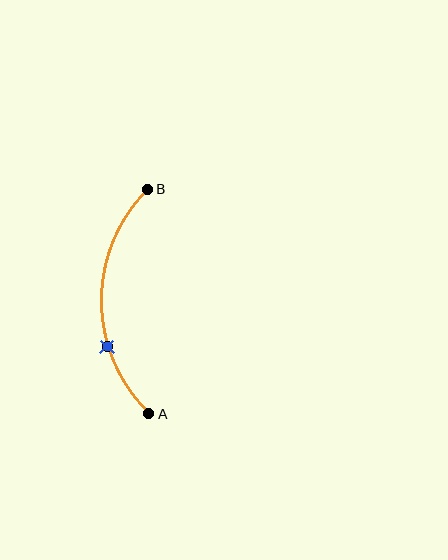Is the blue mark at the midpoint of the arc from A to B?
No. The blue mark lies on the arc but is closer to endpoint A. The arc midpoint would be at the point on the curve equidistant along the arc from both A and B.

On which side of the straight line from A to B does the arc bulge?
The arc bulges to the left of the straight line connecting A and B.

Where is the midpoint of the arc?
The arc midpoint is the point on the curve farthest from the straight line joining A and B. It sits to the left of that line.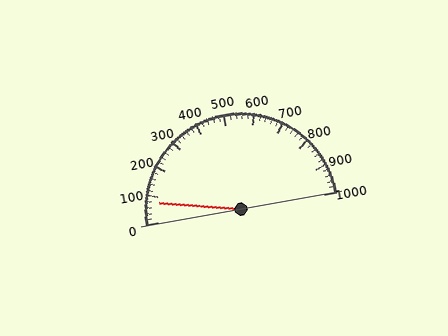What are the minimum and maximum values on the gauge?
The gauge ranges from 0 to 1000.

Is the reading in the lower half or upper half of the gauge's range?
The reading is in the lower half of the range (0 to 1000).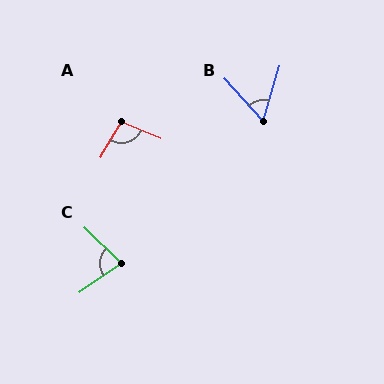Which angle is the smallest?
B, at approximately 59 degrees.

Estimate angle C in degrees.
Approximately 78 degrees.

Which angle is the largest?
A, at approximately 97 degrees.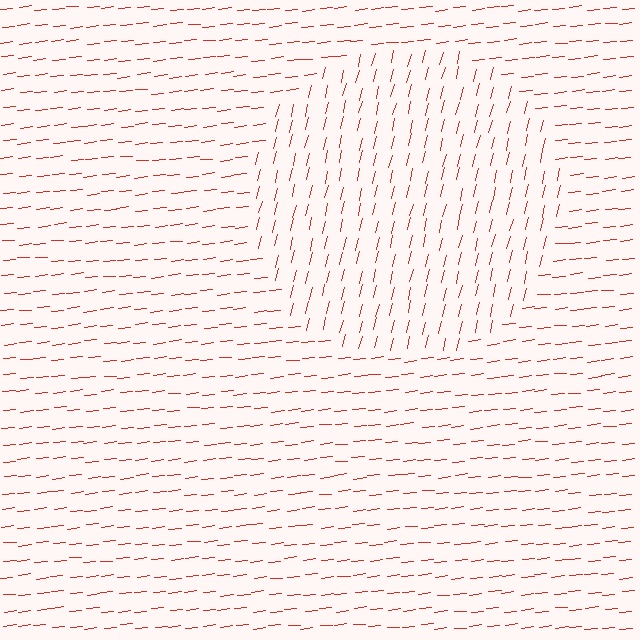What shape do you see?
I see a circle.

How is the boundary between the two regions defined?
The boundary is defined purely by a change in line orientation (approximately 70 degrees difference). All lines are the same color and thickness.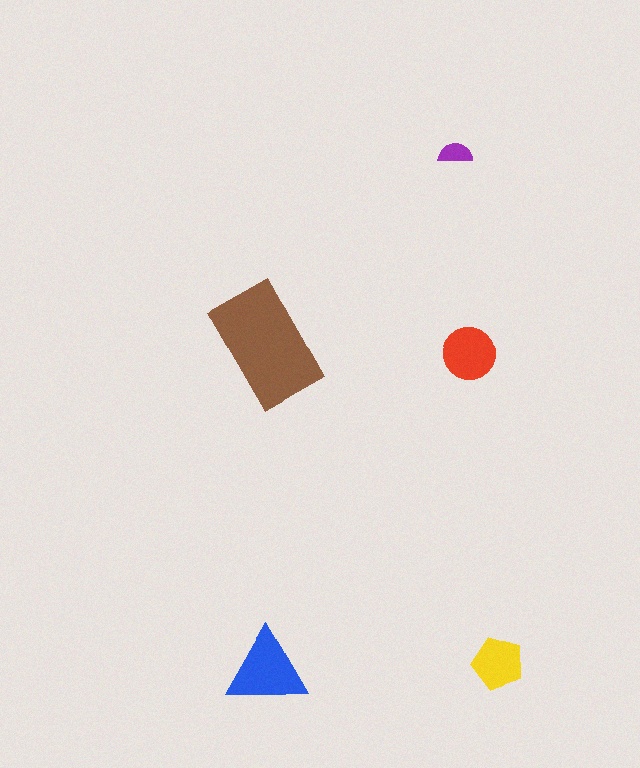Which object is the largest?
The brown rectangle.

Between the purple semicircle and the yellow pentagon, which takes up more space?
The yellow pentagon.